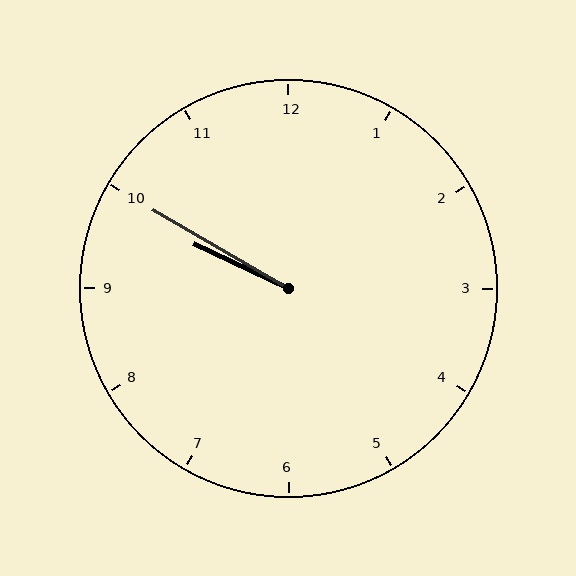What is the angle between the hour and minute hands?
Approximately 5 degrees.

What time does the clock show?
9:50.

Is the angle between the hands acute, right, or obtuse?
It is acute.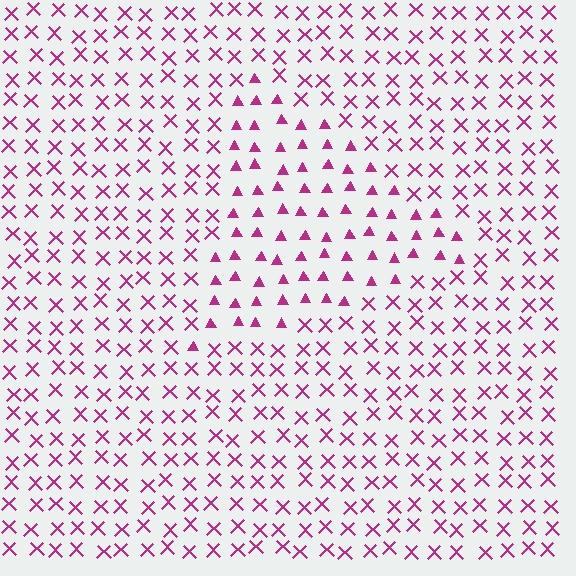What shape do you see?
I see a triangle.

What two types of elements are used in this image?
The image uses triangles inside the triangle region and X marks outside it.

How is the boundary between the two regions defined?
The boundary is defined by a change in element shape: triangles inside vs. X marks outside. All elements share the same color and spacing.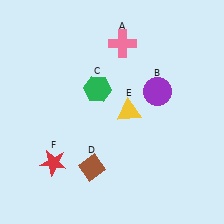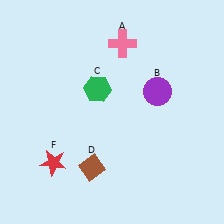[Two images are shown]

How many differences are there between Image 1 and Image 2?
There is 1 difference between the two images.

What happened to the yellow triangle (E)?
The yellow triangle (E) was removed in Image 2. It was in the top-right area of Image 1.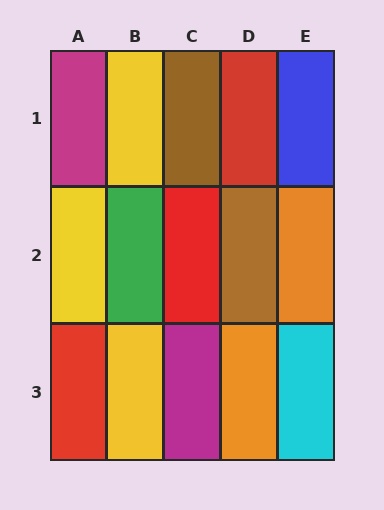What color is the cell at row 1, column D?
Red.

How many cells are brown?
2 cells are brown.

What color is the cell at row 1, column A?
Magenta.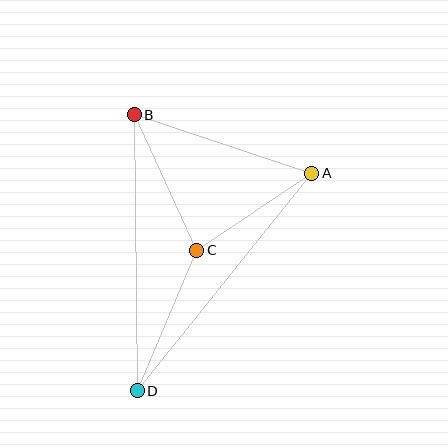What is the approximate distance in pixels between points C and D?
The distance between C and D is approximately 153 pixels.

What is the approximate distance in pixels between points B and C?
The distance between B and C is approximately 149 pixels.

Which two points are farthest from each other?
Points A and D are farthest from each other.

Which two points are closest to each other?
Points A and C are closest to each other.